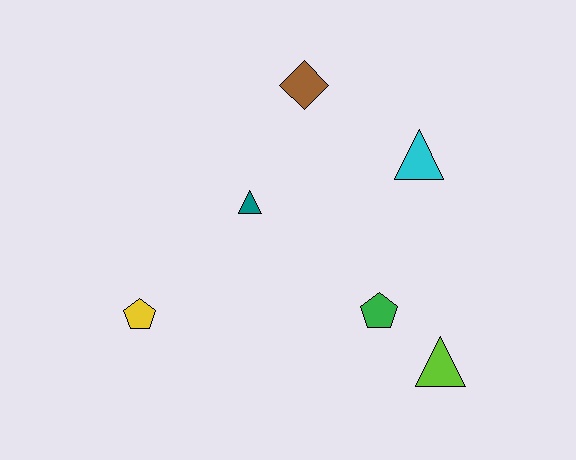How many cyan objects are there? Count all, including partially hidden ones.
There is 1 cyan object.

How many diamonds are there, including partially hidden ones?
There is 1 diamond.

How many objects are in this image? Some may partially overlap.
There are 6 objects.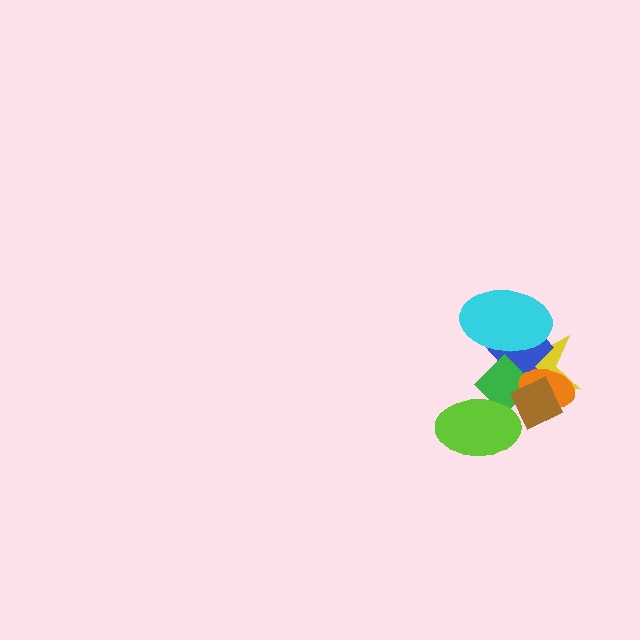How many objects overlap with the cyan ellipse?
3 objects overlap with the cyan ellipse.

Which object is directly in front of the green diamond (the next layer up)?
The lime ellipse is directly in front of the green diamond.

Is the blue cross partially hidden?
Yes, it is partially covered by another shape.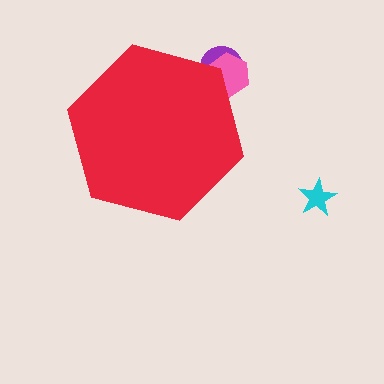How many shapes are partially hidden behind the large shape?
2 shapes are partially hidden.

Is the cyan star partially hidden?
No, the cyan star is fully visible.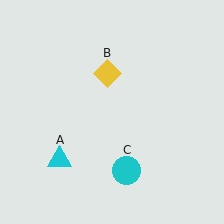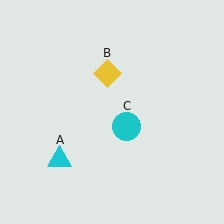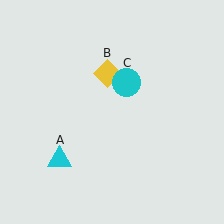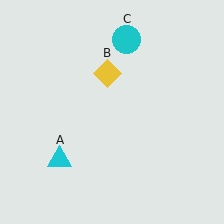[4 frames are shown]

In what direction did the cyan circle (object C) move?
The cyan circle (object C) moved up.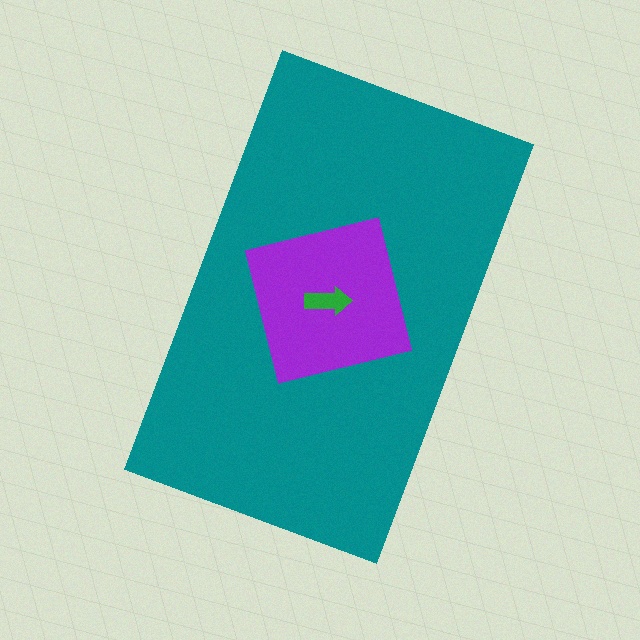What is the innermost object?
The green arrow.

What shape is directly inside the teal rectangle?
The purple square.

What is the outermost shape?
The teal rectangle.